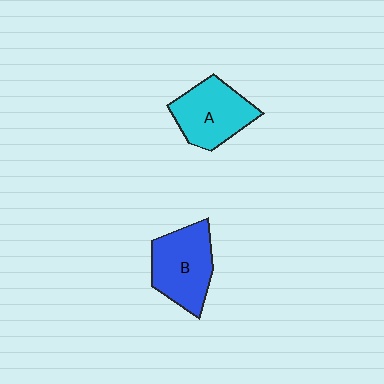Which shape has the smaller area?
Shape A (cyan).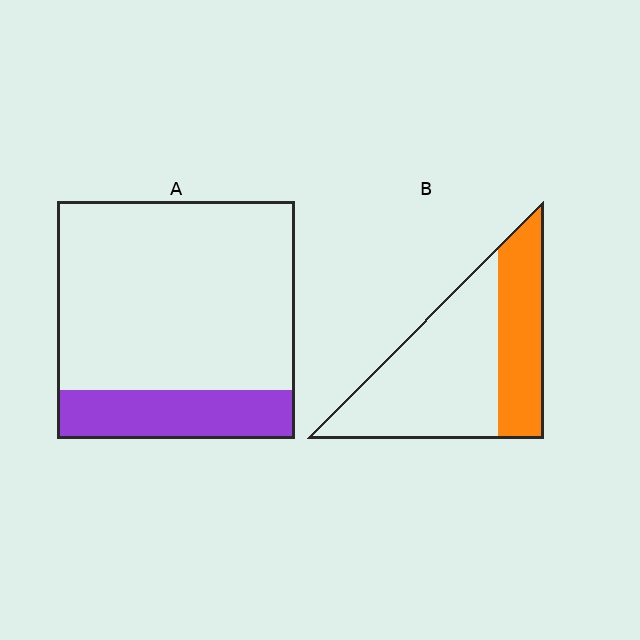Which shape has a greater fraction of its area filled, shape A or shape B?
Shape B.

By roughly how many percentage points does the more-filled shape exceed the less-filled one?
By roughly 15 percentage points (B over A).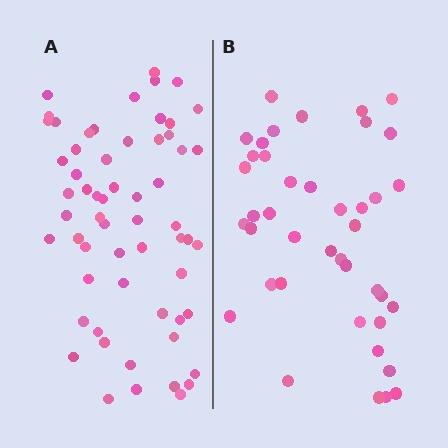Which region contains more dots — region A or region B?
Region A (the left region) has more dots.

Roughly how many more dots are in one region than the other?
Region A has approximately 20 more dots than region B.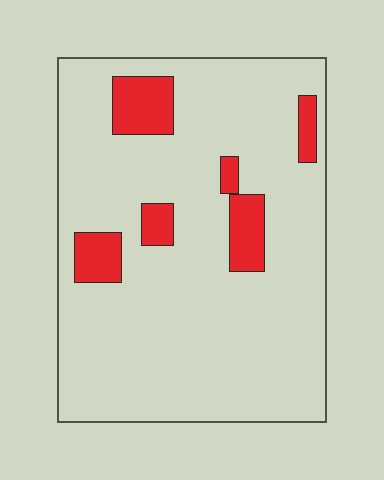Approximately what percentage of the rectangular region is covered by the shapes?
Approximately 10%.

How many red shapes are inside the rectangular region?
6.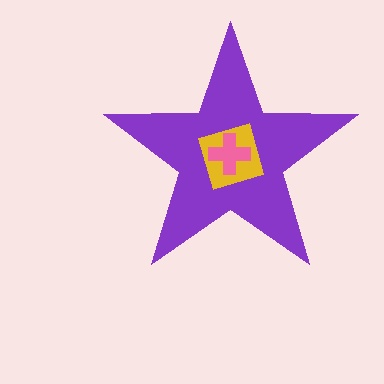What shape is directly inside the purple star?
The yellow square.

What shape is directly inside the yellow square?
The pink cross.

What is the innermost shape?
The pink cross.